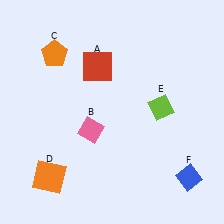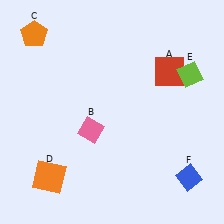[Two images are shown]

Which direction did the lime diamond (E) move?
The lime diamond (E) moved up.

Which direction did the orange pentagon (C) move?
The orange pentagon (C) moved left.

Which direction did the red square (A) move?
The red square (A) moved right.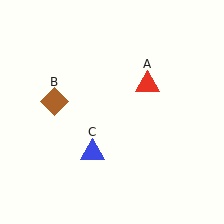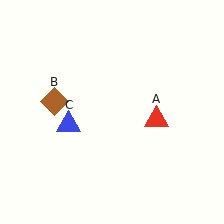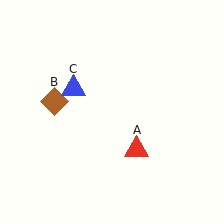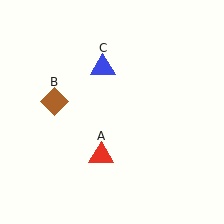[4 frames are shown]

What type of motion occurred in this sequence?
The red triangle (object A), blue triangle (object C) rotated clockwise around the center of the scene.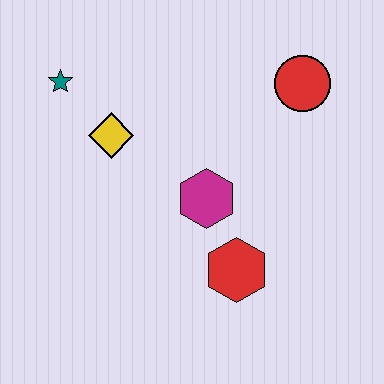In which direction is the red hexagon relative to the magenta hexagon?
The red hexagon is below the magenta hexagon.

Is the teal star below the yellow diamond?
No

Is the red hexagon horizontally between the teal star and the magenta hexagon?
No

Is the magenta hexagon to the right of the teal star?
Yes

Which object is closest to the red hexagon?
The magenta hexagon is closest to the red hexagon.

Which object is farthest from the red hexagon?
The teal star is farthest from the red hexagon.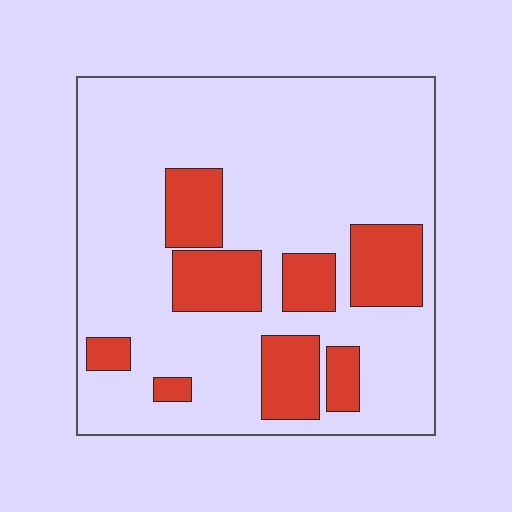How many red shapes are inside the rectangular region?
8.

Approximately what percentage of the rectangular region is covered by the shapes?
Approximately 25%.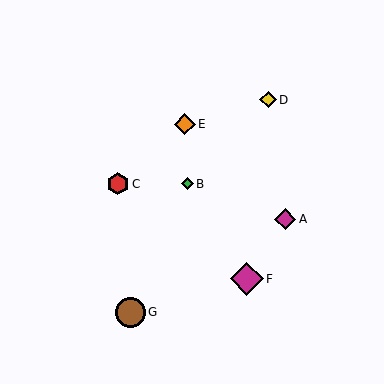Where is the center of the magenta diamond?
The center of the magenta diamond is at (285, 219).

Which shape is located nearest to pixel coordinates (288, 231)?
The magenta diamond (labeled A) at (285, 219) is nearest to that location.